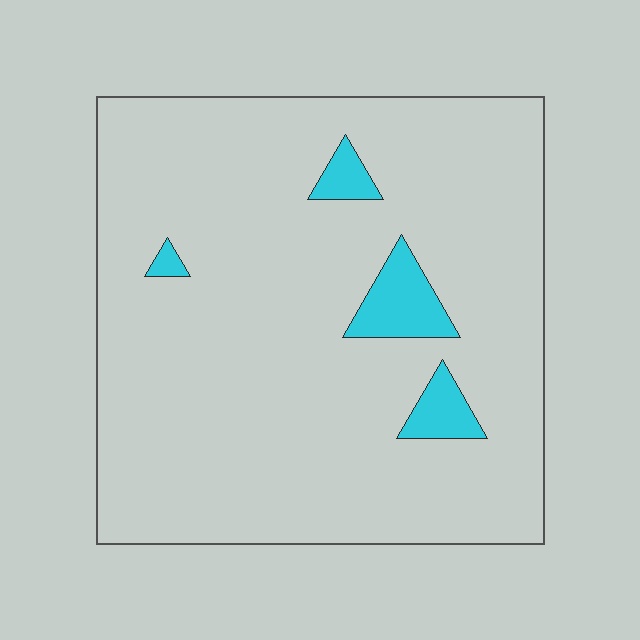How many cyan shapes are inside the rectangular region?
4.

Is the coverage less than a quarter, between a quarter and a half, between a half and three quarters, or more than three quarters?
Less than a quarter.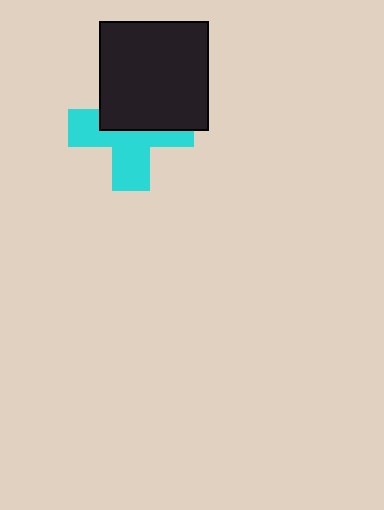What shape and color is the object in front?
The object in front is a black square.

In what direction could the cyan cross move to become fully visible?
The cyan cross could move down. That would shift it out from behind the black square entirely.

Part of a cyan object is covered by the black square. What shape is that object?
It is a cross.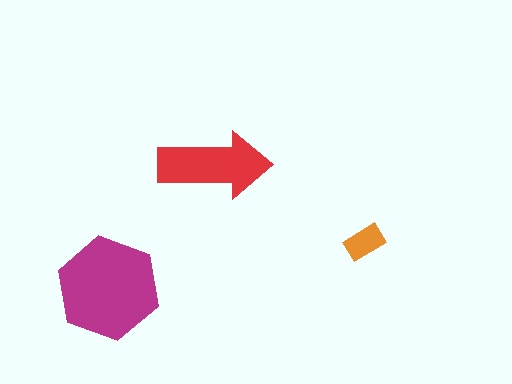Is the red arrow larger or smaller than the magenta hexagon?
Smaller.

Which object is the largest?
The magenta hexagon.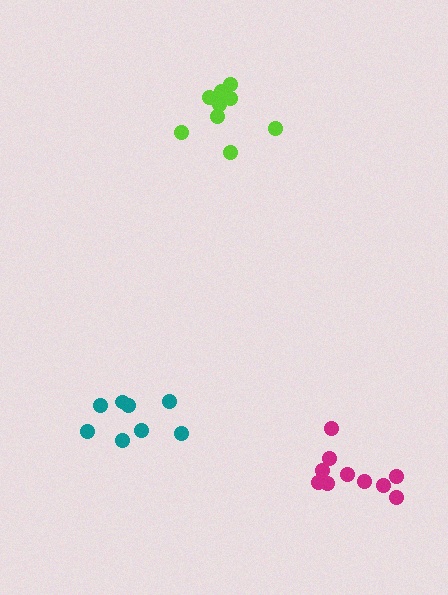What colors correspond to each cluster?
The clusters are colored: teal, lime, magenta.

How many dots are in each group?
Group 1: 8 dots, Group 2: 10 dots, Group 3: 10 dots (28 total).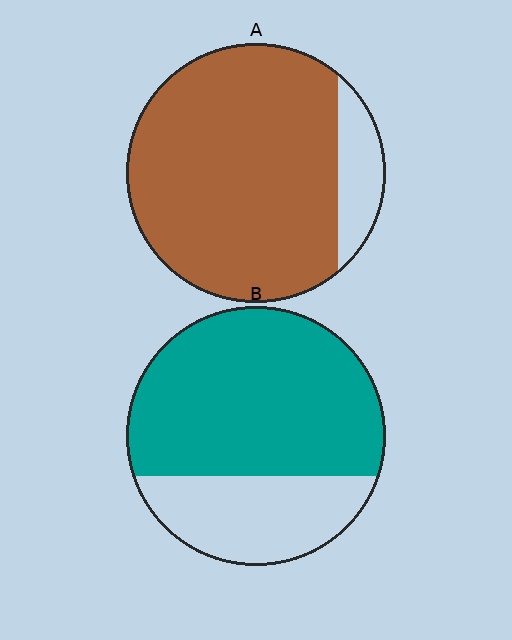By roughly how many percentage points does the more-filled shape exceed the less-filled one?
By roughly 20 percentage points (A over B).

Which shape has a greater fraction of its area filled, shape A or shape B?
Shape A.